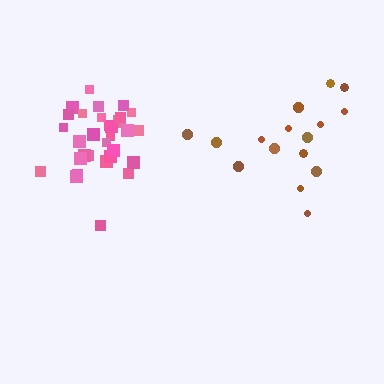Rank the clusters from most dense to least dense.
pink, brown.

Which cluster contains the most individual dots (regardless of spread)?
Pink (32).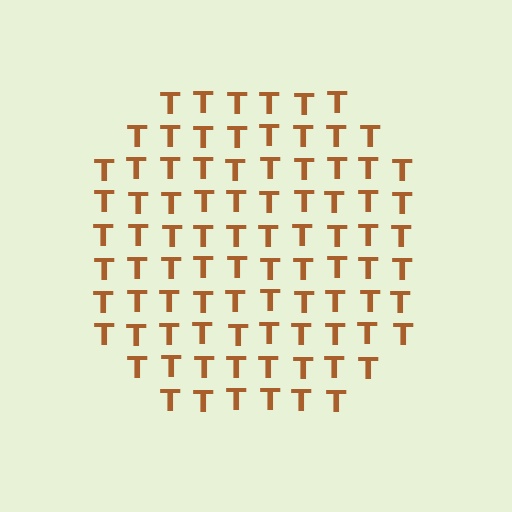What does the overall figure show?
The overall figure shows a circle.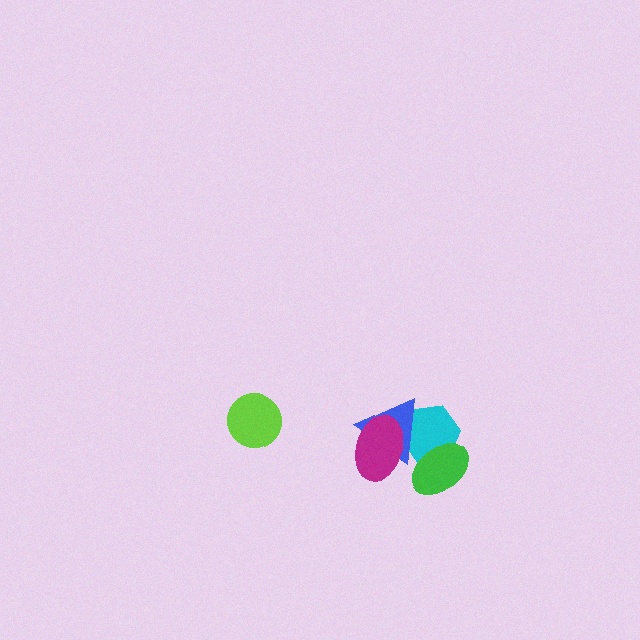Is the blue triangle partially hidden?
Yes, it is partially covered by another shape.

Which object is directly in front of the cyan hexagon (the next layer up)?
The blue triangle is directly in front of the cyan hexagon.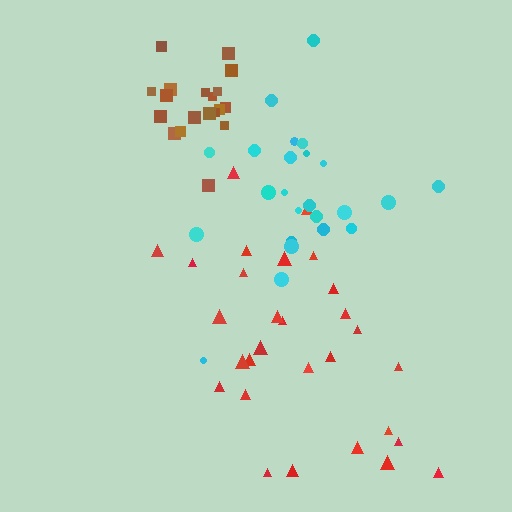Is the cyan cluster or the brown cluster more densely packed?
Brown.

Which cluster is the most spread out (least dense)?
Red.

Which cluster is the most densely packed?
Brown.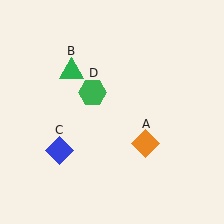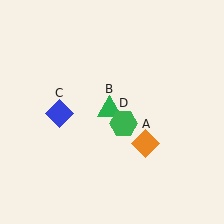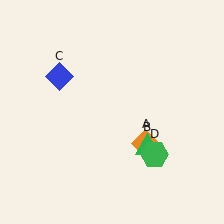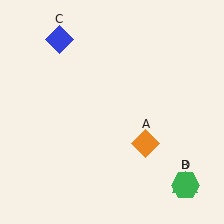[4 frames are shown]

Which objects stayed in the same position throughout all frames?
Orange diamond (object A) remained stationary.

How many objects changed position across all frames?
3 objects changed position: green triangle (object B), blue diamond (object C), green hexagon (object D).